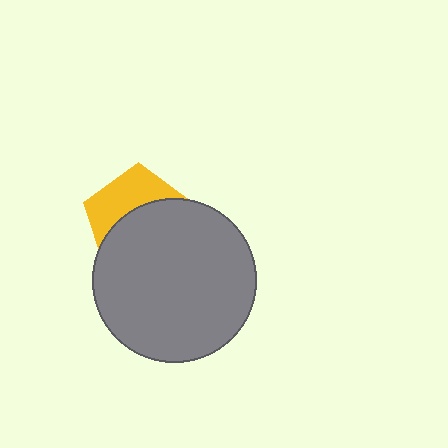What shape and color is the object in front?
The object in front is a gray circle.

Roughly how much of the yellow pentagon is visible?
A small part of it is visible (roughly 41%).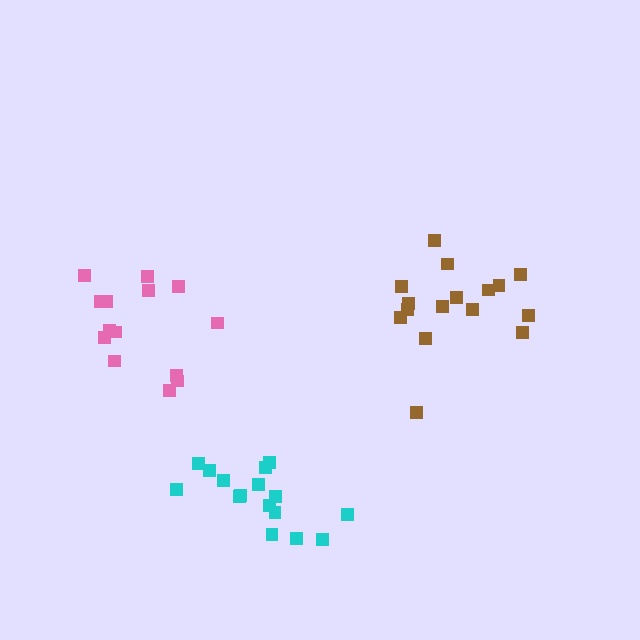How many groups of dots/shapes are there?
There are 3 groups.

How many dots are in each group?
Group 1: 14 dots, Group 2: 16 dots, Group 3: 16 dots (46 total).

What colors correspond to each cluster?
The clusters are colored: pink, brown, cyan.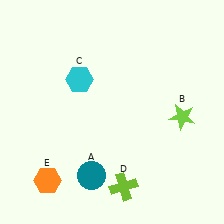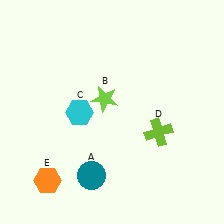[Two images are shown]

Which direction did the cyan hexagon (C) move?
The cyan hexagon (C) moved down.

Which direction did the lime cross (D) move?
The lime cross (D) moved up.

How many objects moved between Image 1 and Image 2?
3 objects moved between the two images.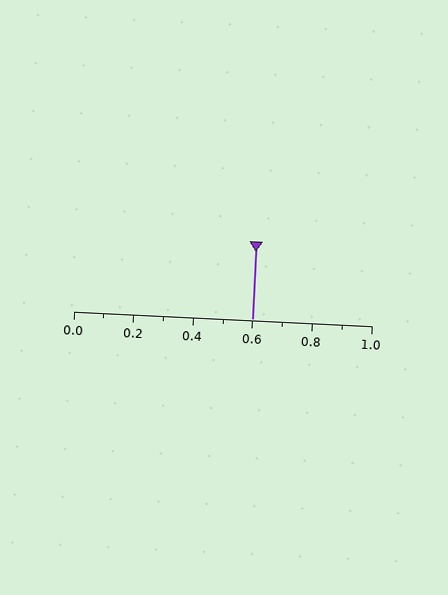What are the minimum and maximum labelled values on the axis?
The axis runs from 0.0 to 1.0.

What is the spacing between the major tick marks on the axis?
The major ticks are spaced 0.2 apart.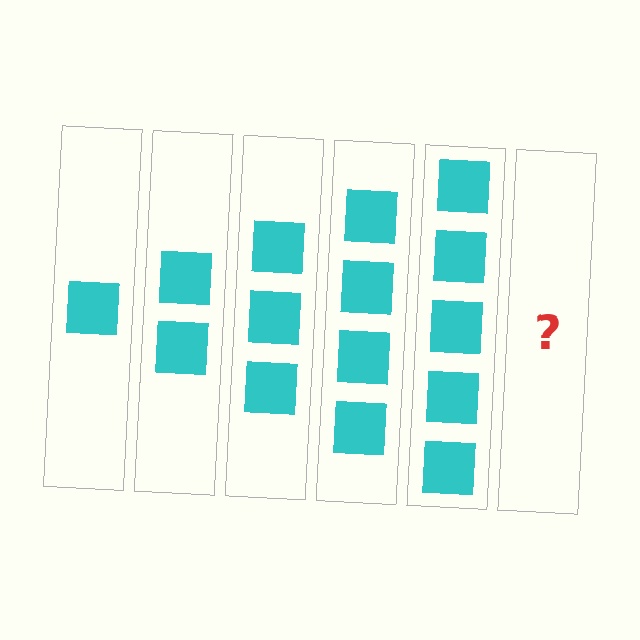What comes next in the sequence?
The next element should be 6 squares.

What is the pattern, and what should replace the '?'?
The pattern is that each step adds one more square. The '?' should be 6 squares.